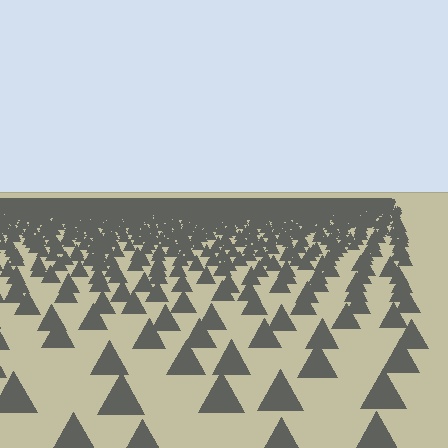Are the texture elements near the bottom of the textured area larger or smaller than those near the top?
Larger. Near the bottom, elements are closer to the viewer and appear at a bigger on-screen size.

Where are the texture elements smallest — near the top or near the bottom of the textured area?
Near the top.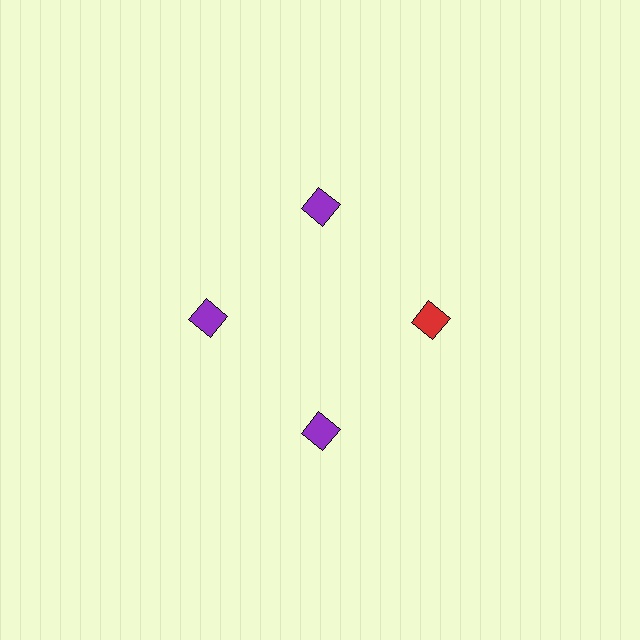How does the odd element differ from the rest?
It has a different color: red instead of purple.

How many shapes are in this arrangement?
There are 4 shapes arranged in a ring pattern.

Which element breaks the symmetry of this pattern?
The red diamond at roughly the 3 o'clock position breaks the symmetry. All other shapes are purple diamonds.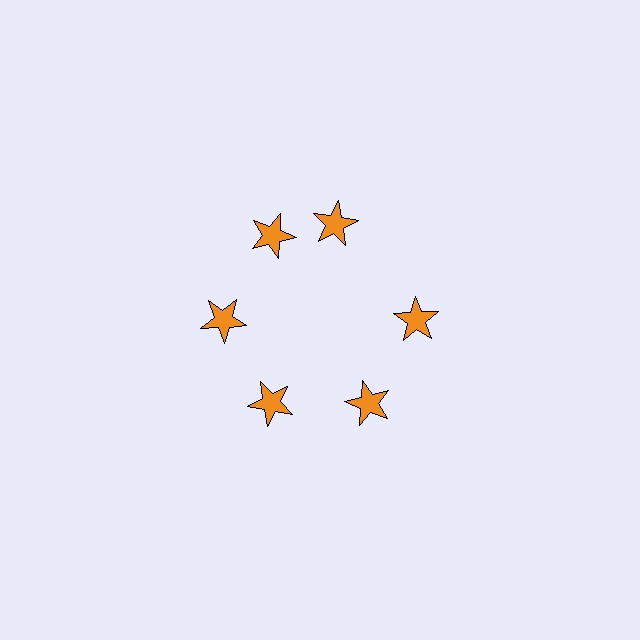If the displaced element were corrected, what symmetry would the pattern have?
It would have 6-fold rotational symmetry — the pattern would map onto itself every 60 degrees.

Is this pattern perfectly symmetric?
No. The 6 orange stars are arranged in a ring, but one element near the 1 o'clock position is rotated out of alignment along the ring, breaking the 6-fold rotational symmetry.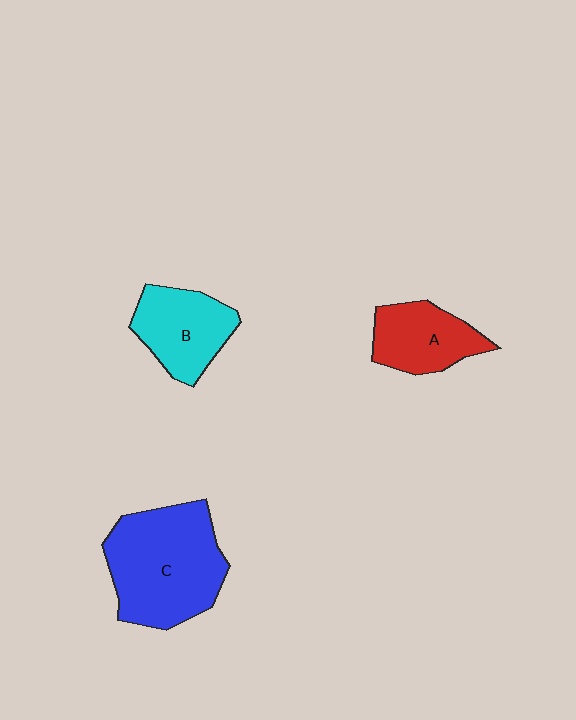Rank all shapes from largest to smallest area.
From largest to smallest: C (blue), B (cyan), A (red).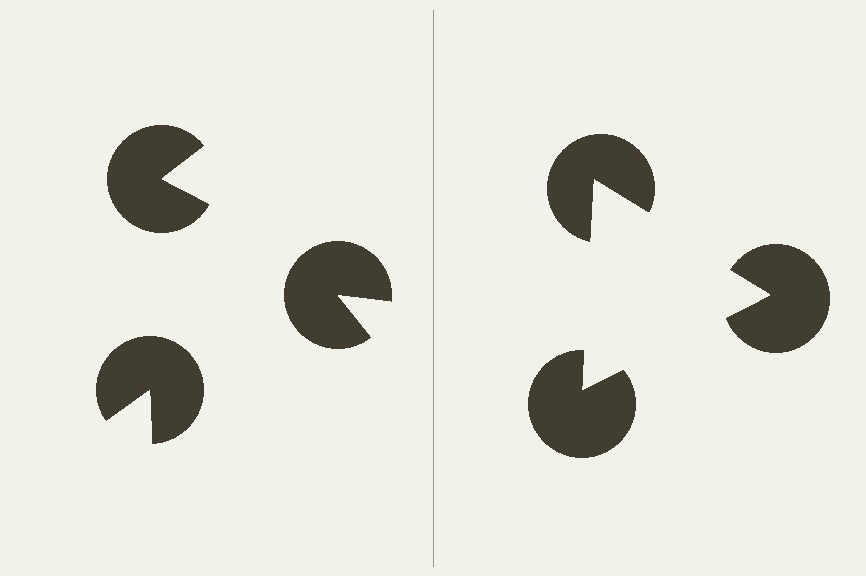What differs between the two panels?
The pac-man discs are positioned identically on both sides; only the wedge orientations differ. On the right they align to a triangle; on the left they are misaligned.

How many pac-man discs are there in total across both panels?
6 — 3 on each side.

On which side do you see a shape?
An illusory triangle appears on the right side. On the left side the wedge cuts are rotated, so no coherent shape forms.